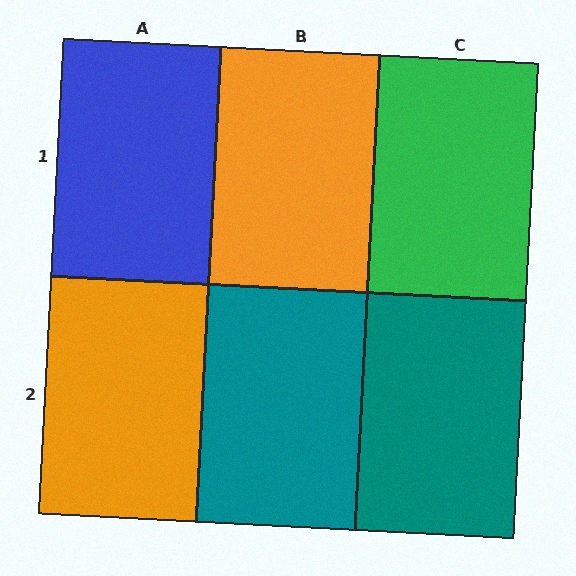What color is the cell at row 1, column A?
Blue.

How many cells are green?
1 cell is green.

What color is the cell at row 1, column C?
Green.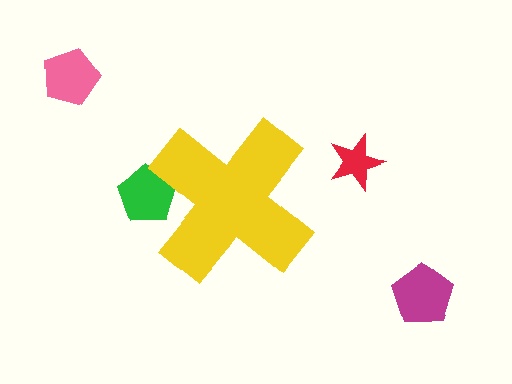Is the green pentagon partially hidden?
Yes, the green pentagon is partially hidden behind the yellow cross.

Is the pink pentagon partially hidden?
No, the pink pentagon is fully visible.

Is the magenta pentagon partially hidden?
No, the magenta pentagon is fully visible.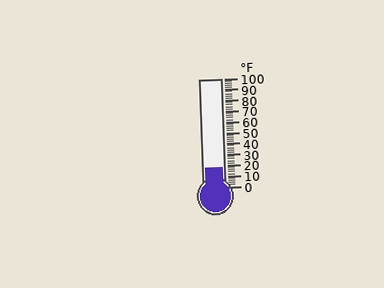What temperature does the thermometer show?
The thermometer shows approximately 18°F.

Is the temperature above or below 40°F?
The temperature is below 40°F.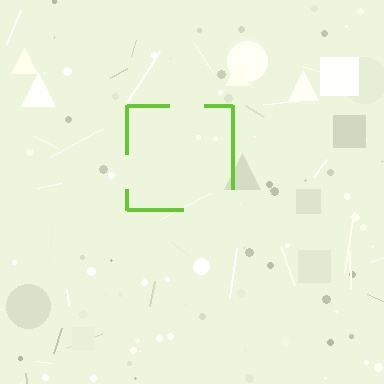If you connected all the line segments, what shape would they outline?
They would outline a square.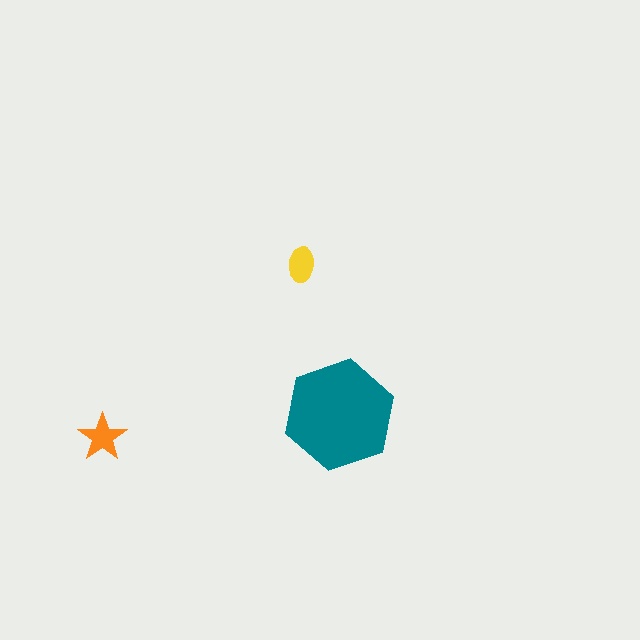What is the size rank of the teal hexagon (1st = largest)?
1st.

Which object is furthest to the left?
The orange star is leftmost.